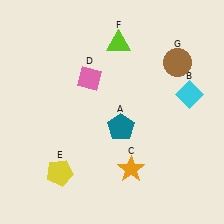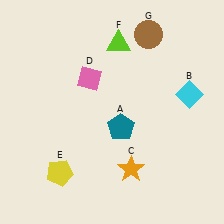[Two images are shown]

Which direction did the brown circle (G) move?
The brown circle (G) moved left.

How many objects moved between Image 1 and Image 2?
1 object moved between the two images.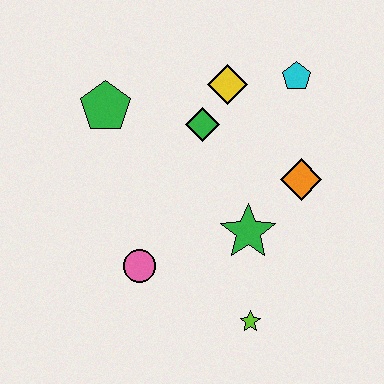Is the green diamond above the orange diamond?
Yes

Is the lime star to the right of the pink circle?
Yes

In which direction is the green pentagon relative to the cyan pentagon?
The green pentagon is to the left of the cyan pentagon.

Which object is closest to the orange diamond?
The green star is closest to the orange diamond.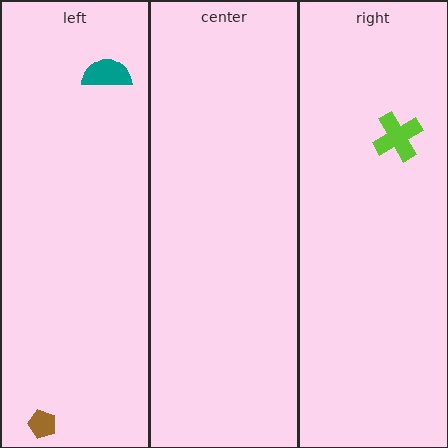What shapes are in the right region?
The lime cross.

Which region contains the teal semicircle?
The left region.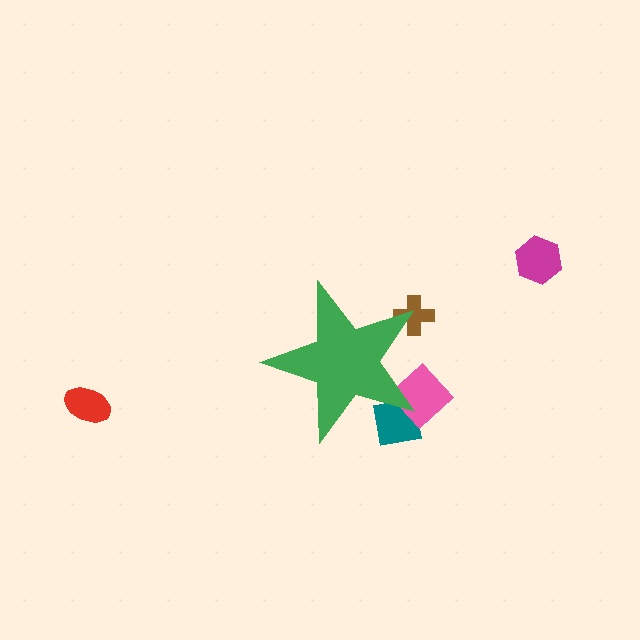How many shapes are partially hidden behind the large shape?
3 shapes are partially hidden.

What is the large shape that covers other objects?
A green star.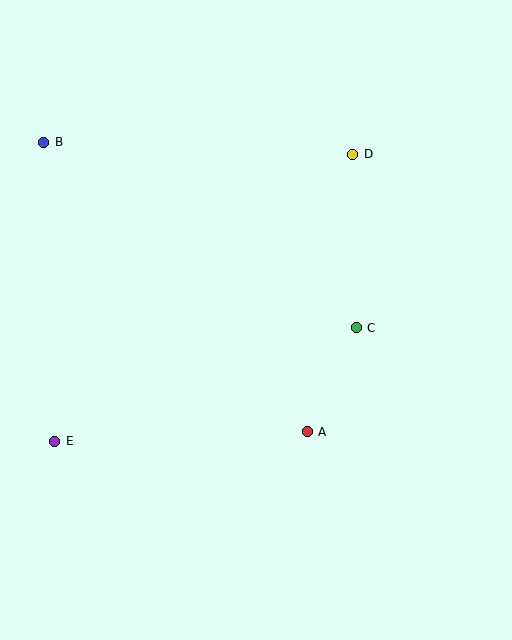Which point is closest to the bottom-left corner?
Point E is closest to the bottom-left corner.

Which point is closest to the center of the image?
Point C at (356, 328) is closest to the center.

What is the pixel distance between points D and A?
The distance between D and A is 281 pixels.